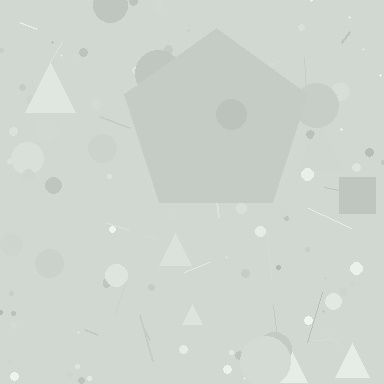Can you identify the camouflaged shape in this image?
The camouflaged shape is a pentagon.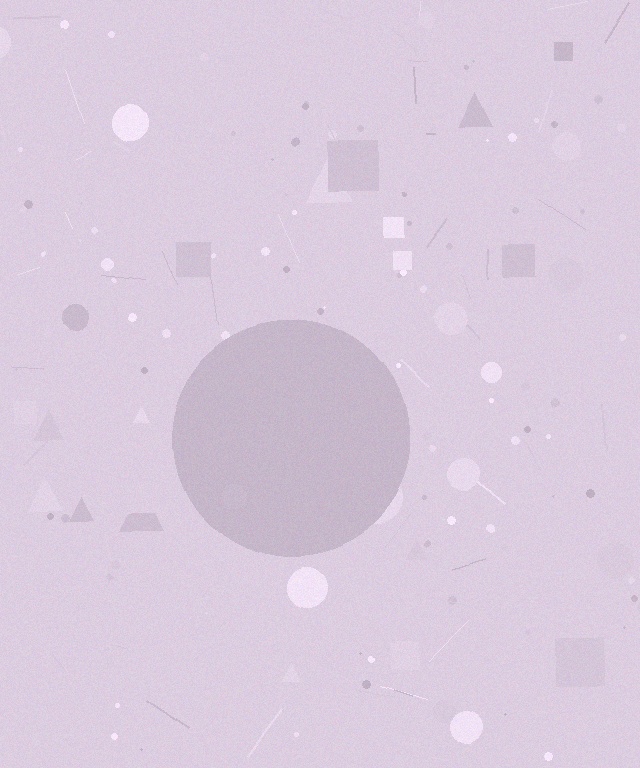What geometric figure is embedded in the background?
A circle is embedded in the background.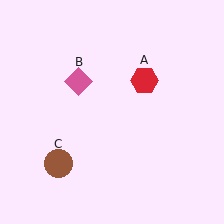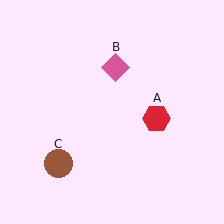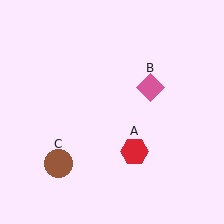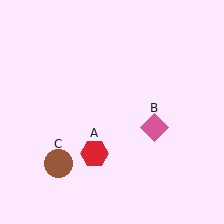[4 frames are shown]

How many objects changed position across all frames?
2 objects changed position: red hexagon (object A), pink diamond (object B).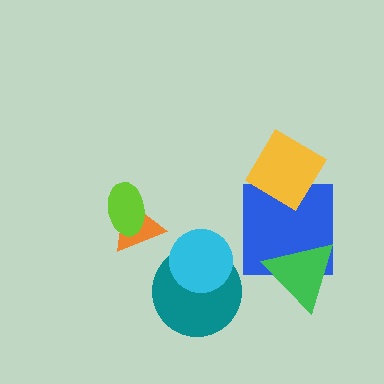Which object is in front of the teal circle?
The cyan circle is in front of the teal circle.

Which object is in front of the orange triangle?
The lime ellipse is in front of the orange triangle.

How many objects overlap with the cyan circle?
1 object overlaps with the cyan circle.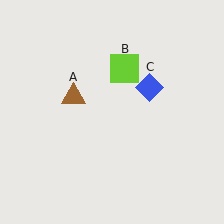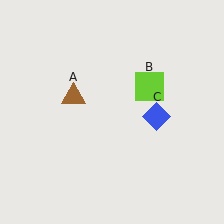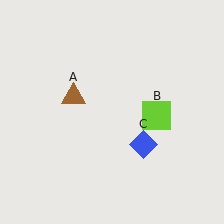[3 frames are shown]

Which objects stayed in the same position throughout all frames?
Brown triangle (object A) remained stationary.